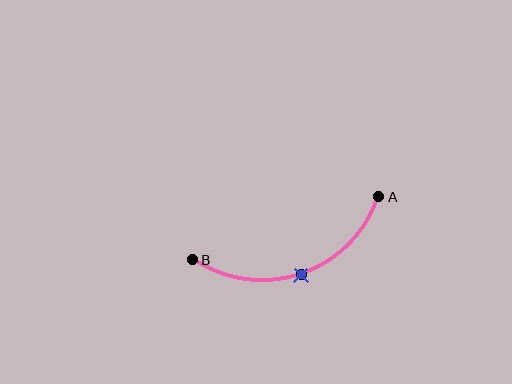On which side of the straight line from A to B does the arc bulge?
The arc bulges below the straight line connecting A and B.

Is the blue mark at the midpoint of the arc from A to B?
Yes. The blue mark lies on the arc at equal arc-length from both A and B — it is the arc midpoint.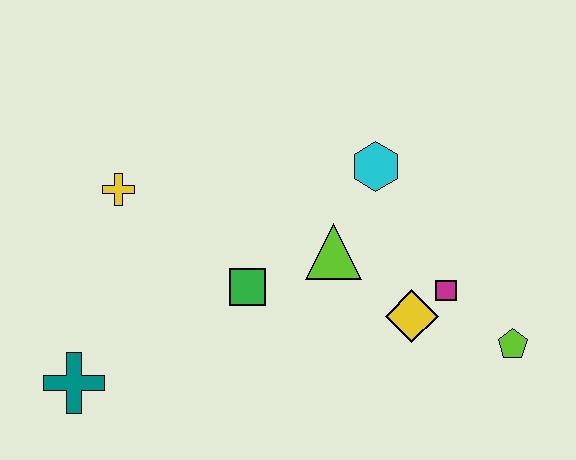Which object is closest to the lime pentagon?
The magenta square is closest to the lime pentagon.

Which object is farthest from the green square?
The lime pentagon is farthest from the green square.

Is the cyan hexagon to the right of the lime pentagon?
No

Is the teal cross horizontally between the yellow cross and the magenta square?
No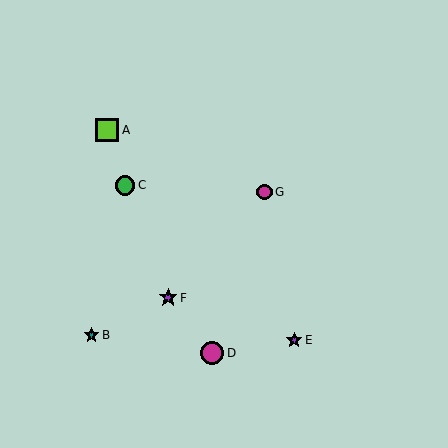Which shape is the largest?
The magenta circle (labeled D) is the largest.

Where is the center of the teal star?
The center of the teal star is at (92, 335).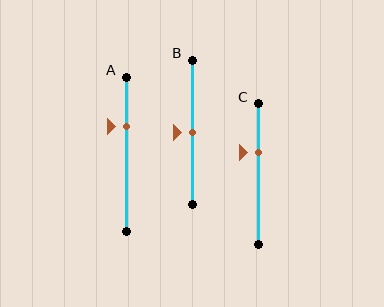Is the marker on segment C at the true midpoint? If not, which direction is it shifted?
No, the marker on segment C is shifted upward by about 15% of the segment length.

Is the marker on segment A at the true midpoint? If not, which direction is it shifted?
No, the marker on segment A is shifted upward by about 18% of the segment length.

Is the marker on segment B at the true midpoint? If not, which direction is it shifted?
Yes, the marker on segment B is at the true midpoint.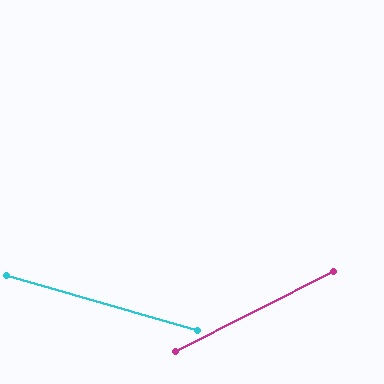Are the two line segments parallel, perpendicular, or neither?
Neither parallel nor perpendicular — they differ by about 43°.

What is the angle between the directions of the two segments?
Approximately 43 degrees.